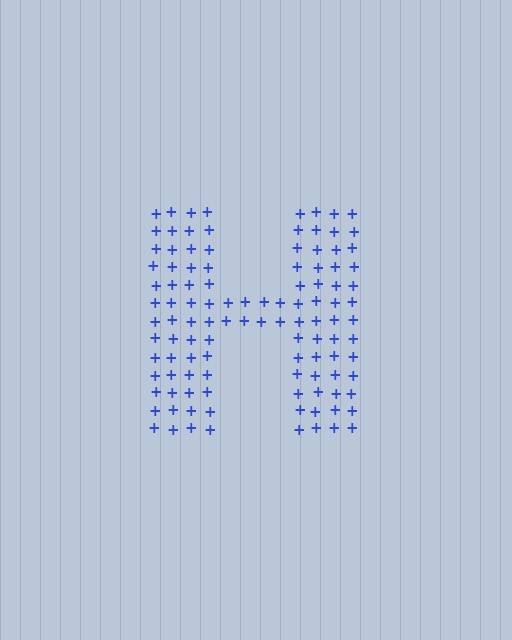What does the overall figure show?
The overall figure shows the letter H.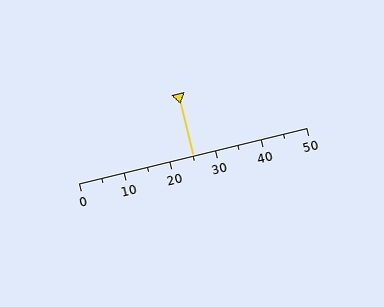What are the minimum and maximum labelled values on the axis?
The axis runs from 0 to 50.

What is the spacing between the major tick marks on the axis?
The major ticks are spaced 10 apart.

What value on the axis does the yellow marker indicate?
The marker indicates approximately 25.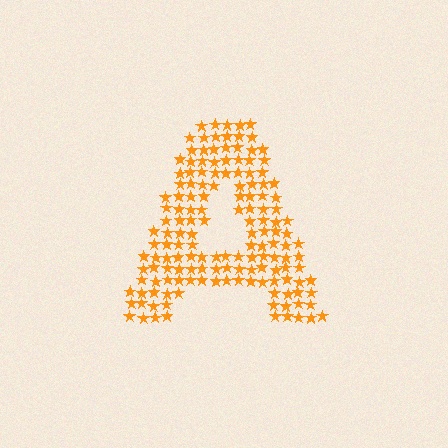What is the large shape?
The large shape is the letter A.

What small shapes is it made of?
It is made of small stars.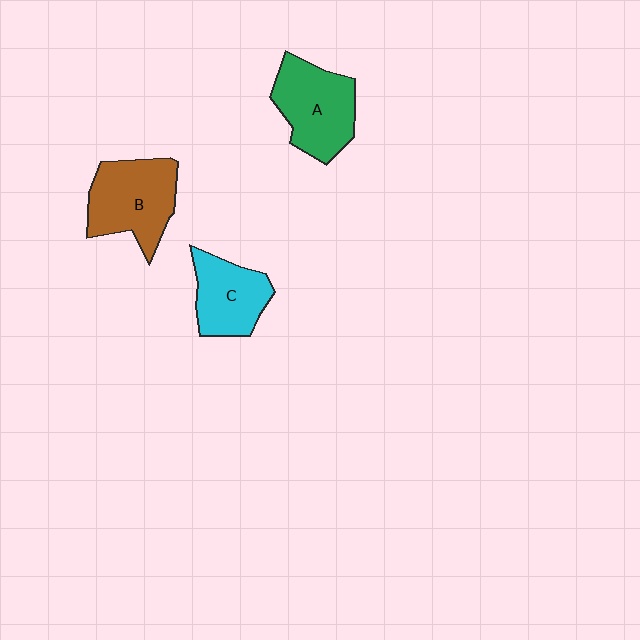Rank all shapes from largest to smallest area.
From largest to smallest: B (brown), A (green), C (cyan).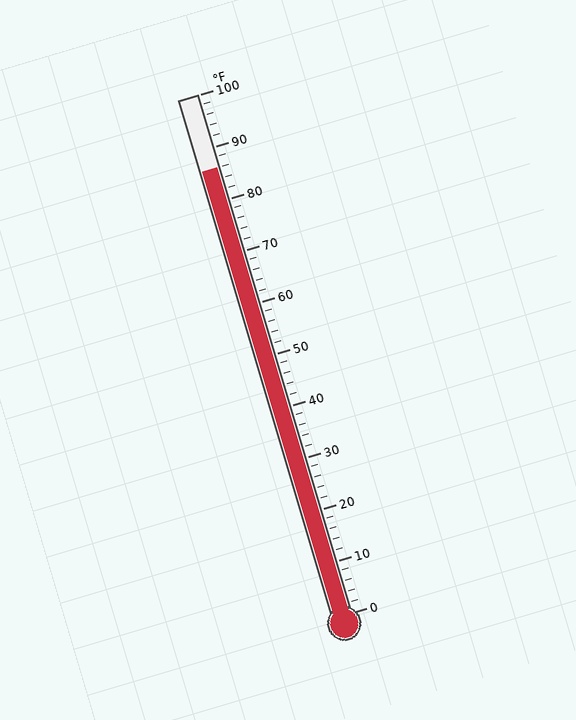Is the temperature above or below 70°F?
The temperature is above 70°F.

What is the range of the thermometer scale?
The thermometer scale ranges from 0°F to 100°F.